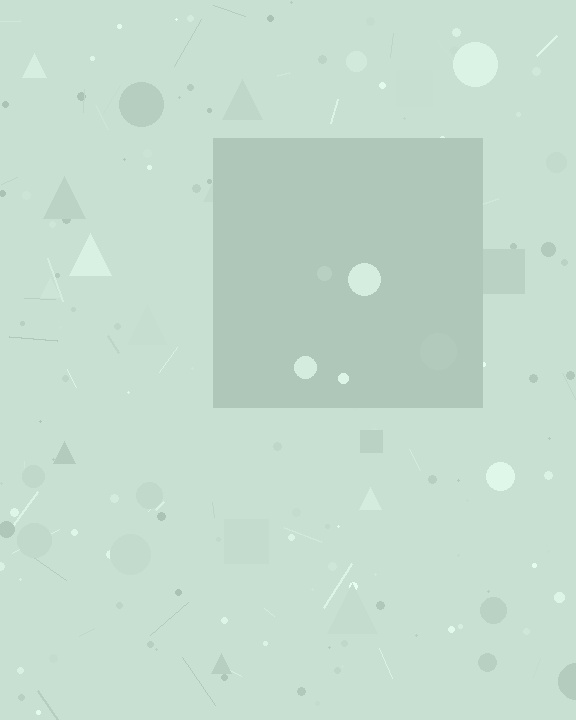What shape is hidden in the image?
A square is hidden in the image.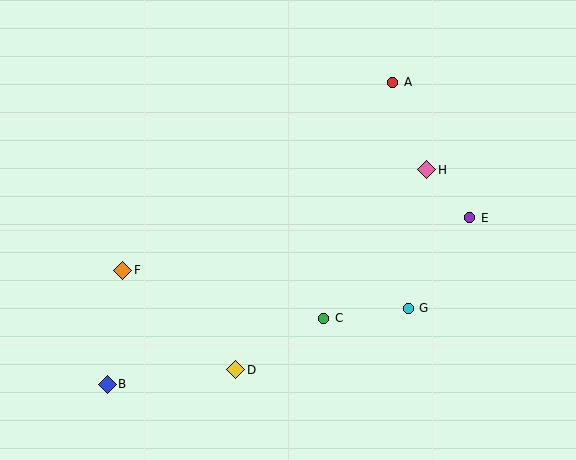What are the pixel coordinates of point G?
Point G is at (408, 308).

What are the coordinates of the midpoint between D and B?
The midpoint between D and B is at (171, 377).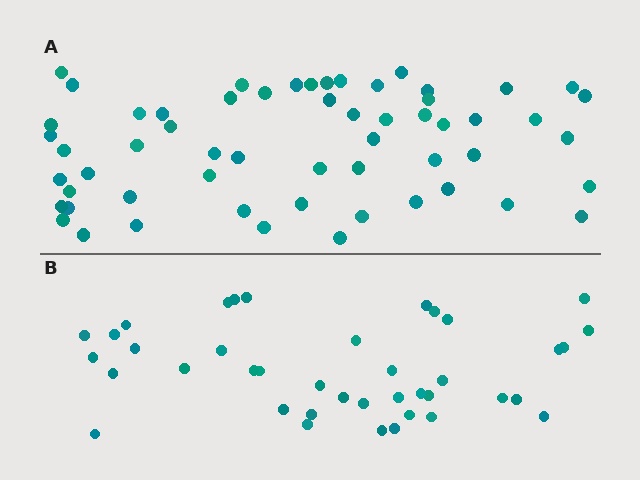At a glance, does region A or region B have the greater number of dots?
Region A (the top region) has more dots.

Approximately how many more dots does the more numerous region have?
Region A has approximately 20 more dots than region B.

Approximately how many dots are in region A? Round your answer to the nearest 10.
About 60 dots. (The exact count is 58, which rounds to 60.)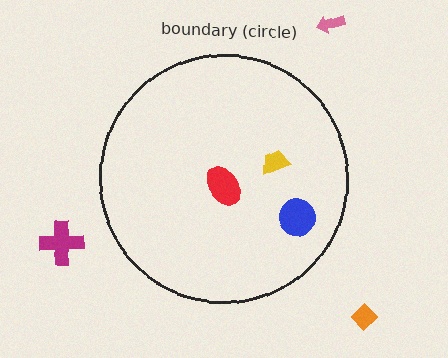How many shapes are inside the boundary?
3 inside, 3 outside.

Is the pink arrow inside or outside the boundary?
Outside.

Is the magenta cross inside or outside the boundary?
Outside.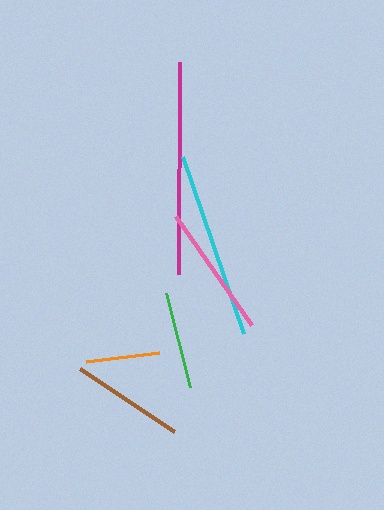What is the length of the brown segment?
The brown segment is approximately 114 pixels long.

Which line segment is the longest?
The magenta line is the longest at approximately 212 pixels.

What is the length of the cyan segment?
The cyan segment is approximately 188 pixels long.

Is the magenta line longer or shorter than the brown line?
The magenta line is longer than the brown line.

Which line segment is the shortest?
The orange line is the shortest at approximately 74 pixels.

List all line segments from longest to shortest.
From longest to shortest: magenta, cyan, pink, brown, green, orange.